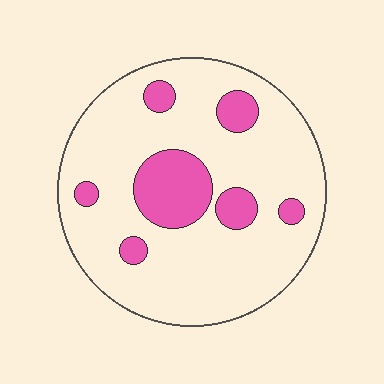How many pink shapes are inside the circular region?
7.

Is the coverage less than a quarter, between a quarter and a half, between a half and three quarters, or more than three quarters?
Less than a quarter.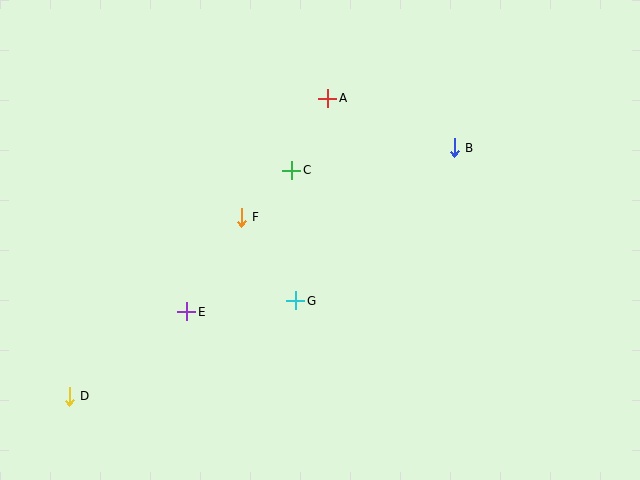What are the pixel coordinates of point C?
Point C is at (292, 170).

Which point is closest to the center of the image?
Point G at (296, 301) is closest to the center.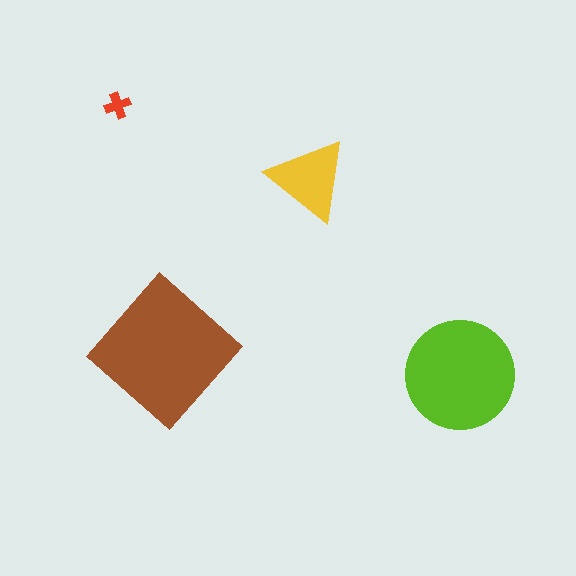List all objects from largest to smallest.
The brown diamond, the lime circle, the yellow triangle, the red cross.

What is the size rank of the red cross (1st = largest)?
4th.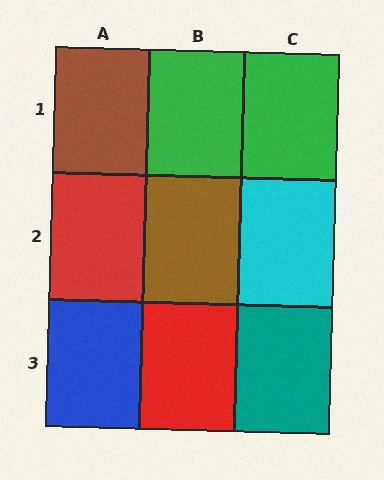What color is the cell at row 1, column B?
Green.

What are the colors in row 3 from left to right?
Blue, red, teal.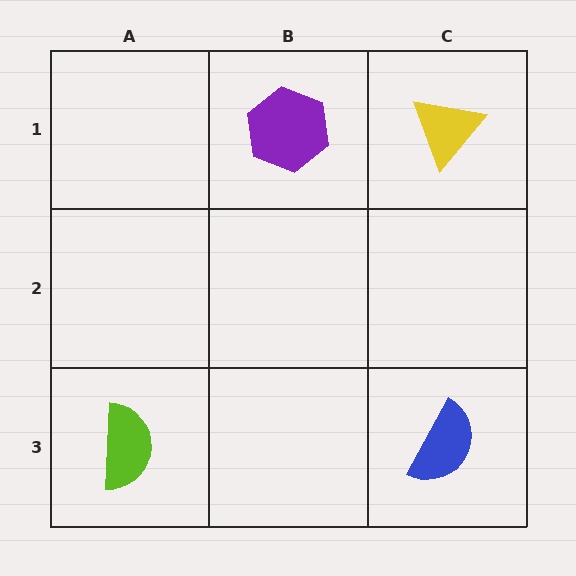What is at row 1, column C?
A yellow triangle.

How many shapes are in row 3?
2 shapes.